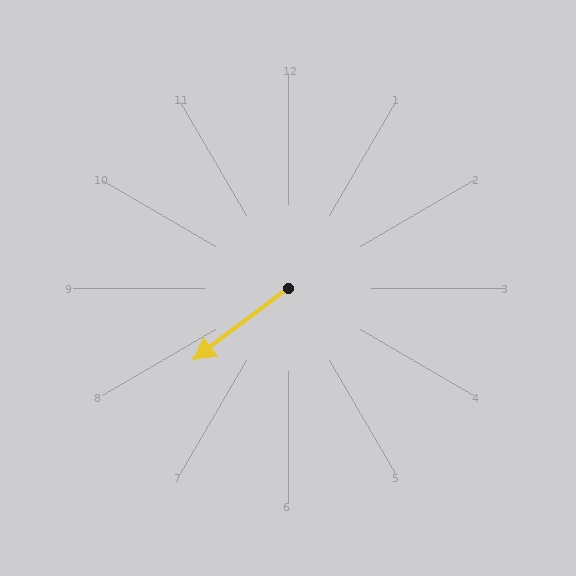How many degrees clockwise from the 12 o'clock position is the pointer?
Approximately 233 degrees.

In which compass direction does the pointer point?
Southwest.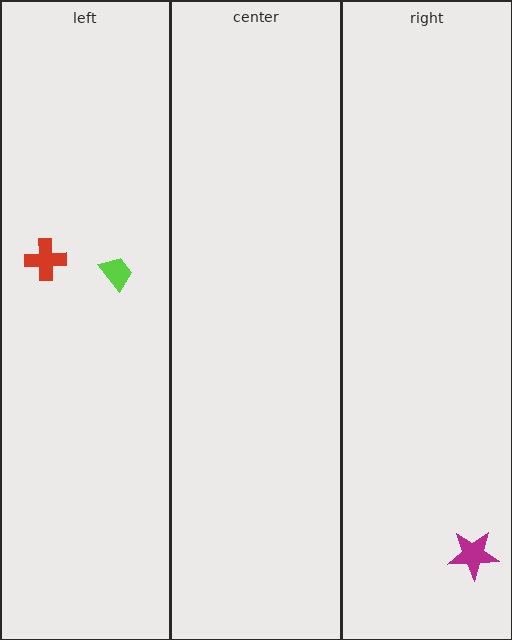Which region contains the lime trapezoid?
The left region.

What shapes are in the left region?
The lime trapezoid, the red cross.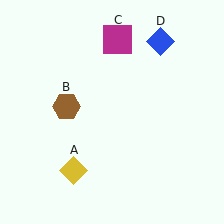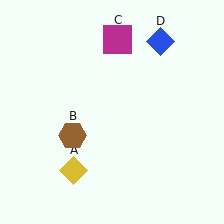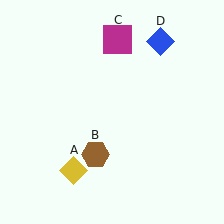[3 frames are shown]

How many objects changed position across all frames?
1 object changed position: brown hexagon (object B).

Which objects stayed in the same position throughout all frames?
Yellow diamond (object A) and magenta square (object C) and blue diamond (object D) remained stationary.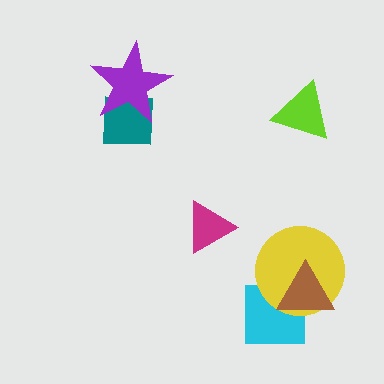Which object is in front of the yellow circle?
The brown triangle is in front of the yellow circle.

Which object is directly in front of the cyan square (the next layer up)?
The yellow circle is directly in front of the cyan square.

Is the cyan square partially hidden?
Yes, it is partially covered by another shape.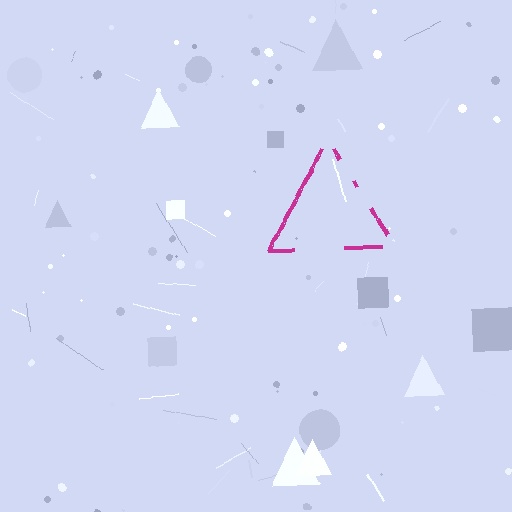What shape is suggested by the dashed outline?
The dashed outline suggests a triangle.